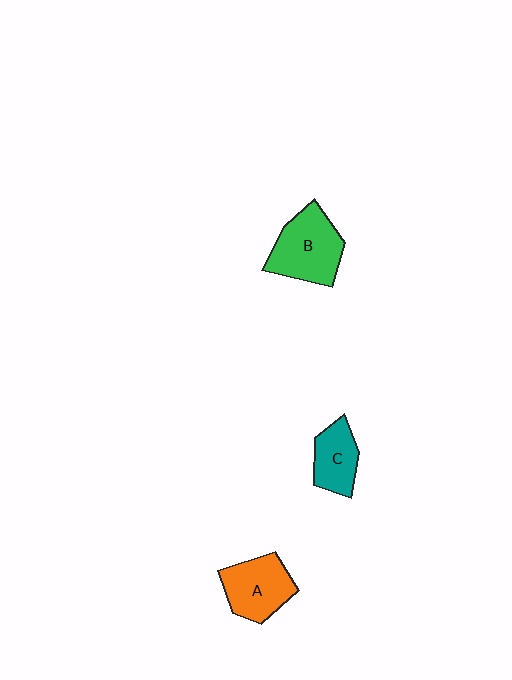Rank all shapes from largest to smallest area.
From largest to smallest: B (green), A (orange), C (teal).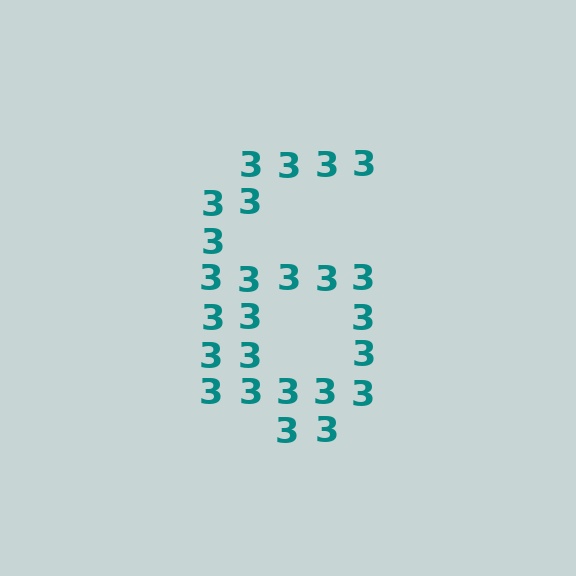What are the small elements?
The small elements are digit 3's.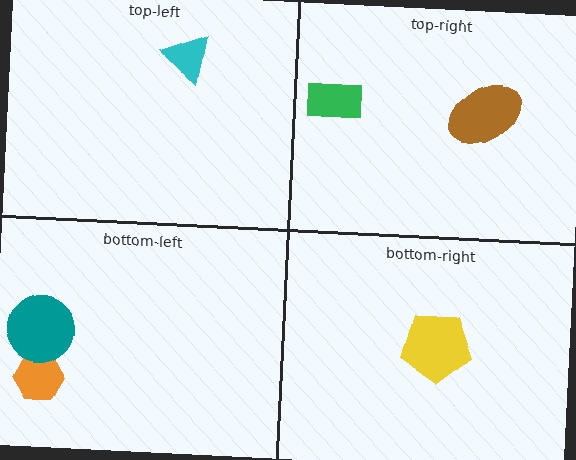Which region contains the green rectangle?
The top-right region.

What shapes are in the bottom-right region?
The yellow pentagon.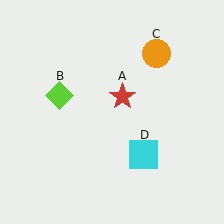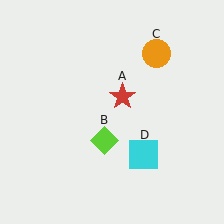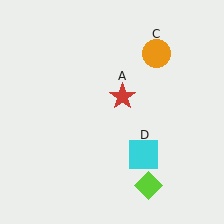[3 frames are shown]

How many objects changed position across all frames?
1 object changed position: lime diamond (object B).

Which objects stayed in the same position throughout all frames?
Red star (object A) and orange circle (object C) and cyan square (object D) remained stationary.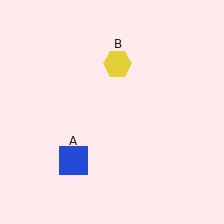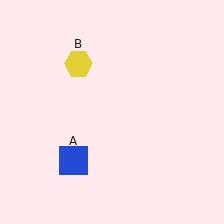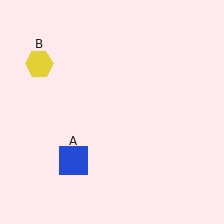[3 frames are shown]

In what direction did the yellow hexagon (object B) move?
The yellow hexagon (object B) moved left.